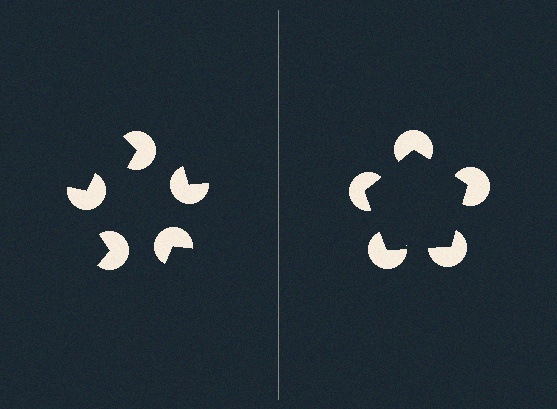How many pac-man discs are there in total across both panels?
10 — 5 on each side.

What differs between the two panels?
The pac-man discs are positioned identically on both sides; only the wedge orientations differ. On the right they align to a pentagon; on the left they are misaligned.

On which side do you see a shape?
An illusory pentagon appears on the right side. On the left side the wedge cuts are rotated, so no coherent shape forms.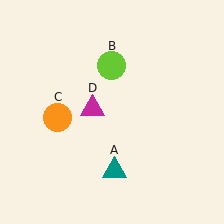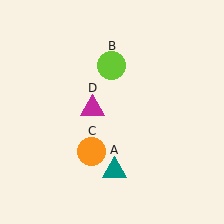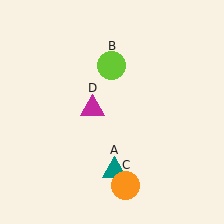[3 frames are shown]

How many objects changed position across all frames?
1 object changed position: orange circle (object C).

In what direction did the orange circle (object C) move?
The orange circle (object C) moved down and to the right.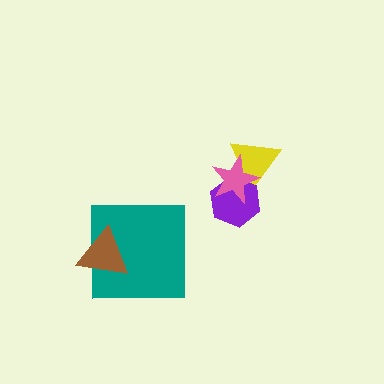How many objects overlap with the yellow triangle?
2 objects overlap with the yellow triangle.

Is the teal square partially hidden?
Yes, it is partially covered by another shape.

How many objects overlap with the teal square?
1 object overlaps with the teal square.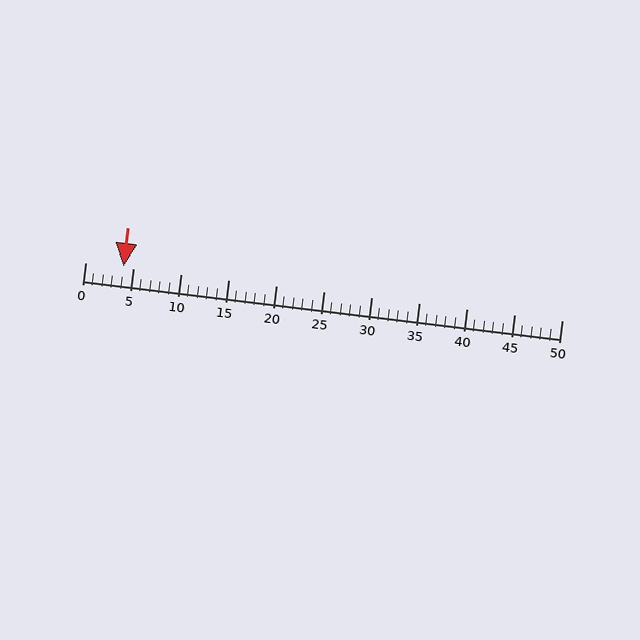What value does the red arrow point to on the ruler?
The red arrow points to approximately 4.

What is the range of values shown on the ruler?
The ruler shows values from 0 to 50.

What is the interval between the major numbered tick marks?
The major tick marks are spaced 5 units apart.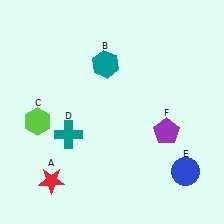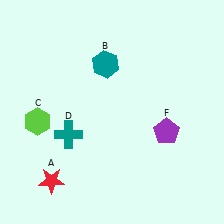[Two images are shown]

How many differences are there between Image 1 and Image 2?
There is 1 difference between the two images.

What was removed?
The blue circle (E) was removed in Image 2.